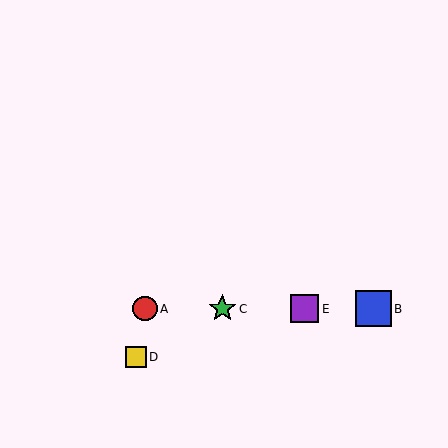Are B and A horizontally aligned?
Yes, both are at y≈309.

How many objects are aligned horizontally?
4 objects (A, B, C, E) are aligned horizontally.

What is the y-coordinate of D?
Object D is at y≈357.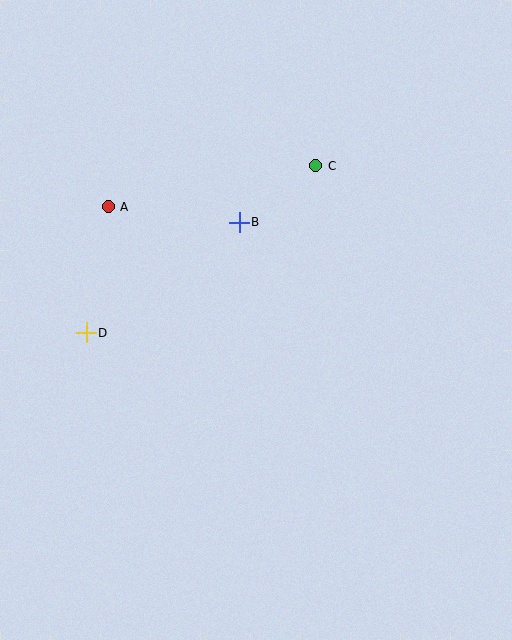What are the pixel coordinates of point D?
Point D is at (86, 333).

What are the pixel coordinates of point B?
Point B is at (239, 222).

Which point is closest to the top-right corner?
Point C is closest to the top-right corner.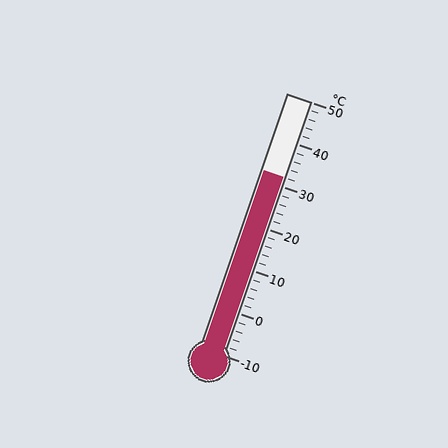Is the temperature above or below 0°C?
The temperature is above 0°C.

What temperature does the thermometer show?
The thermometer shows approximately 32°C.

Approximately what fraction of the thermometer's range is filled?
The thermometer is filled to approximately 70% of its range.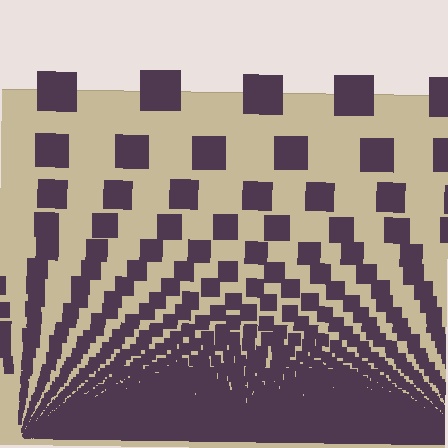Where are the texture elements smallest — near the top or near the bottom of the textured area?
Near the bottom.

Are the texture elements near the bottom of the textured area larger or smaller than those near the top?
Smaller. The gradient is inverted — elements near the bottom are smaller and denser.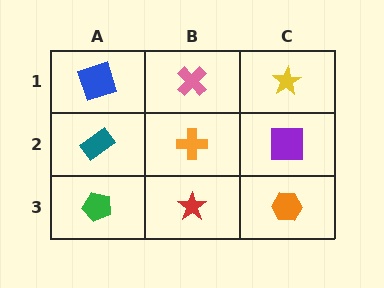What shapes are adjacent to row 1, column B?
An orange cross (row 2, column B), a blue square (row 1, column A), a yellow star (row 1, column C).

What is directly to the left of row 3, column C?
A red star.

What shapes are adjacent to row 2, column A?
A blue square (row 1, column A), a green pentagon (row 3, column A), an orange cross (row 2, column B).